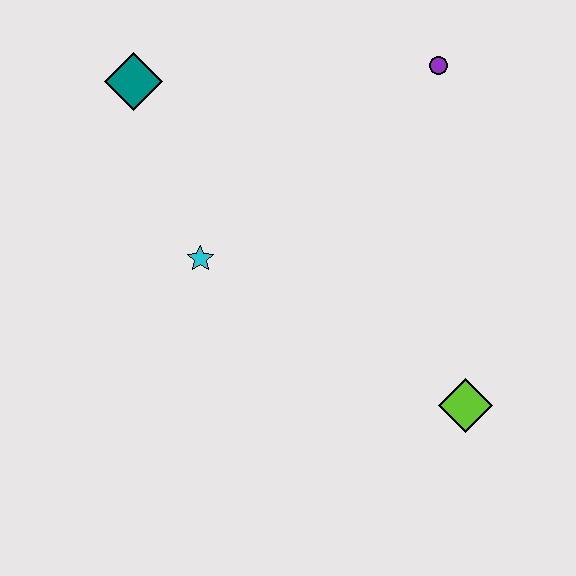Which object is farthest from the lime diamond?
The teal diamond is farthest from the lime diamond.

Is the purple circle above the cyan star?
Yes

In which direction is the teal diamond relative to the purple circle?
The teal diamond is to the left of the purple circle.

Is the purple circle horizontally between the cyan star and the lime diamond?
Yes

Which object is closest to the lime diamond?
The cyan star is closest to the lime diamond.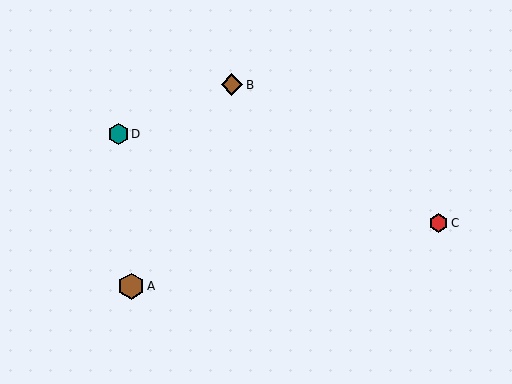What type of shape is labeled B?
Shape B is a brown diamond.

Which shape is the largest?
The brown hexagon (labeled A) is the largest.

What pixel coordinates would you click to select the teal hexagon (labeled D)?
Click at (118, 134) to select the teal hexagon D.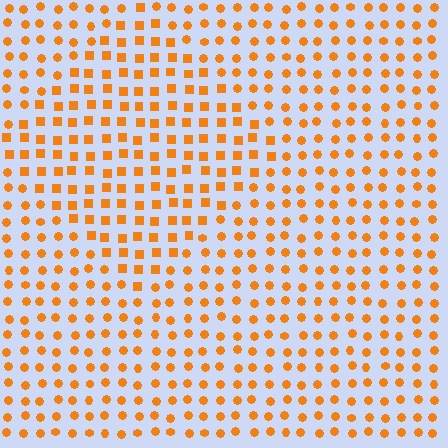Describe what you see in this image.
The image is filled with small orange elements arranged in a uniform grid. A diamond-shaped region contains squares, while the surrounding area contains circles. The boundary is defined purely by the change in element shape.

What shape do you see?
I see a diamond.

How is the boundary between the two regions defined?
The boundary is defined by a change in element shape: squares inside vs. circles outside. All elements share the same color and spacing.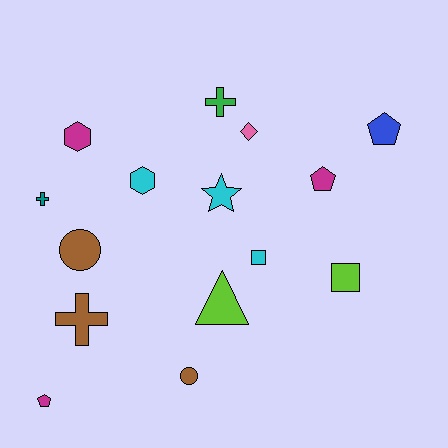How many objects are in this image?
There are 15 objects.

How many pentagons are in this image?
There are 3 pentagons.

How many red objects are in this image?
There are no red objects.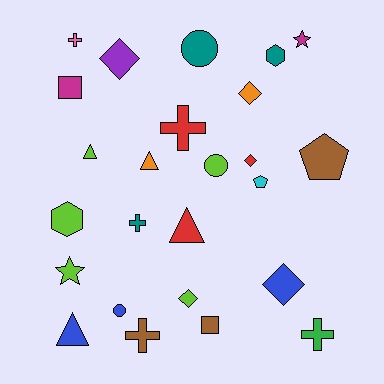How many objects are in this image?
There are 25 objects.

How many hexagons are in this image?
There are 2 hexagons.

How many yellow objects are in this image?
There are no yellow objects.